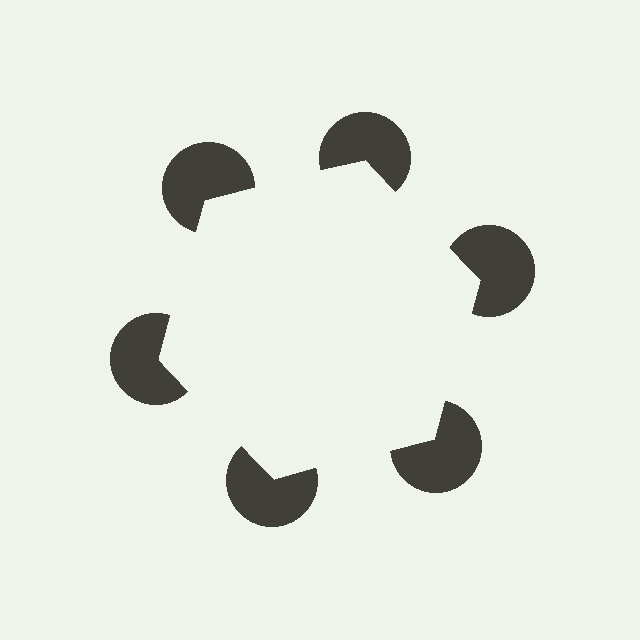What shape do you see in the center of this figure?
An illusory hexagon — its edges are inferred from the aligned wedge cuts in the pac-man discs, not physically drawn.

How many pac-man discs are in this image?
There are 6 — one at each vertex of the illusory hexagon.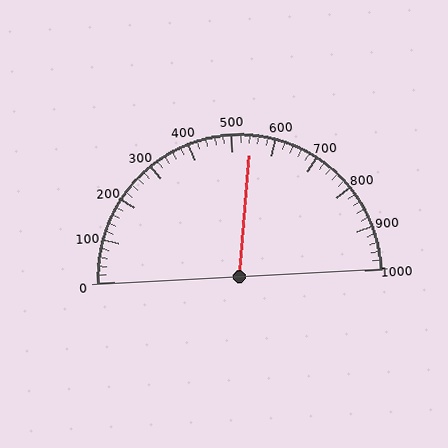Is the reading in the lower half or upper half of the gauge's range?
The reading is in the upper half of the range (0 to 1000).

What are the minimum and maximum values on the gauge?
The gauge ranges from 0 to 1000.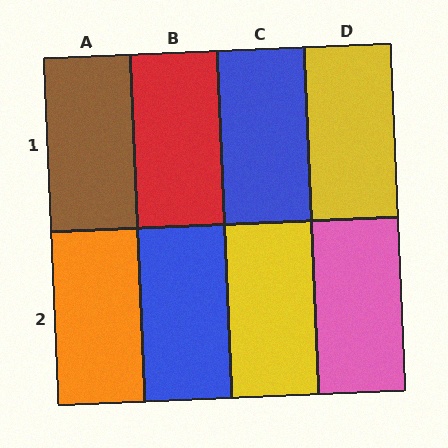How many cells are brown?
1 cell is brown.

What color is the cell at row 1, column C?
Blue.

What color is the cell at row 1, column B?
Red.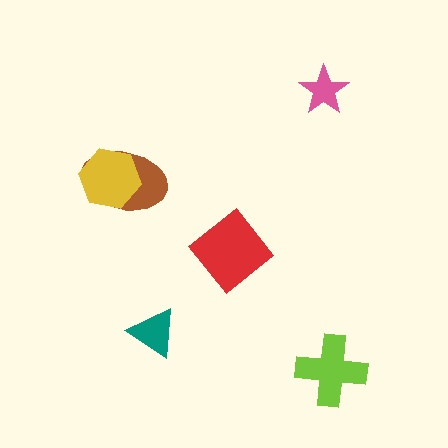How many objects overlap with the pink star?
0 objects overlap with the pink star.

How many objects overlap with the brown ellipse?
1 object overlaps with the brown ellipse.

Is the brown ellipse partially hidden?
Yes, it is partially covered by another shape.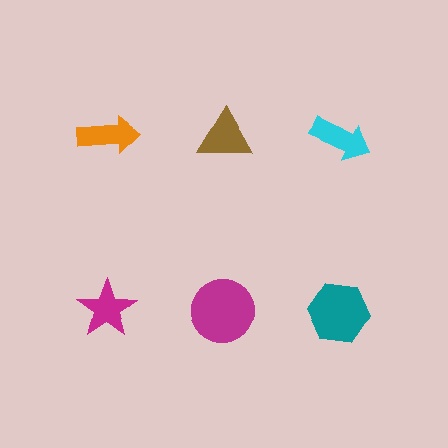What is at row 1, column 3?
A cyan arrow.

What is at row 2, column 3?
A teal hexagon.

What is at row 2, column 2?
A magenta circle.